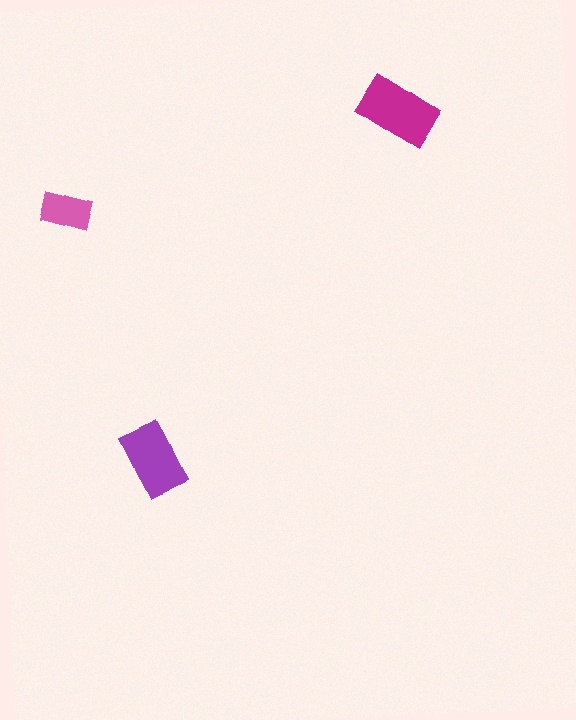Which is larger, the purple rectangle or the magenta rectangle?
The magenta one.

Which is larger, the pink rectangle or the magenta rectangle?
The magenta one.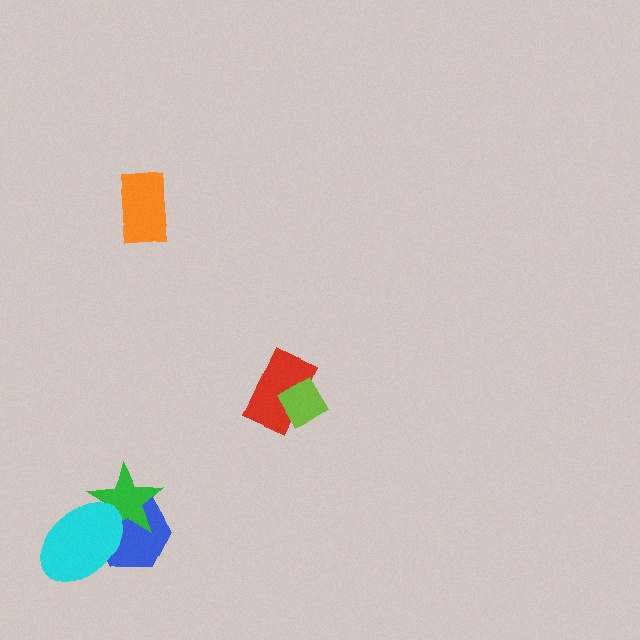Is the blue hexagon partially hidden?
Yes, it is partially covered by another shape.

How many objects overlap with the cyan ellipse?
2 objects overlap with the cyan ellipse.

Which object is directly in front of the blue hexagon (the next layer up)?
The green star is directly in front of the blue hexagon.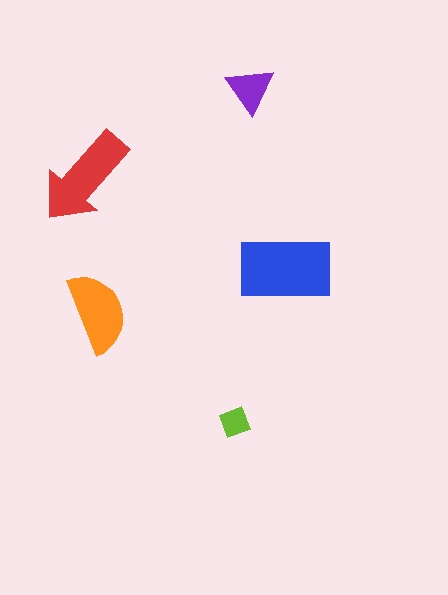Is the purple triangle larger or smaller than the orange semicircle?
Smaller.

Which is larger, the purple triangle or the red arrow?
The red arrow.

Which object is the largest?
The blue rectangle.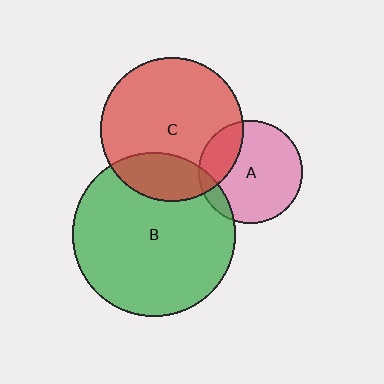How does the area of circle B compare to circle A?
Approximately 2.5 times.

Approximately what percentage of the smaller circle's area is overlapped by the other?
Approximately 25%.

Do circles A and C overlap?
Yes.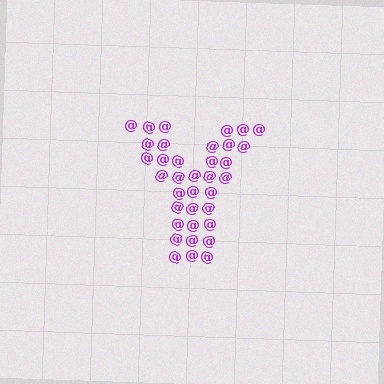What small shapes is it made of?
It is made of small at signs.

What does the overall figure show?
The overall figure shows the letter Y.